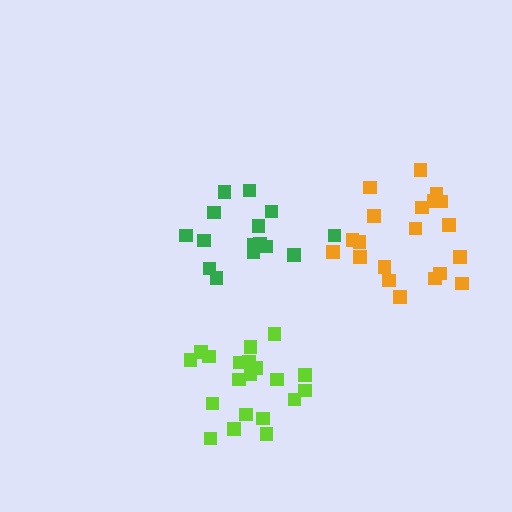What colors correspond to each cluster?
The clusters are colored: orange, green, lime.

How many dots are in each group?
Group 1: 20 dots, Group 2: 15 dots, Group 3: 20 dots (55 total).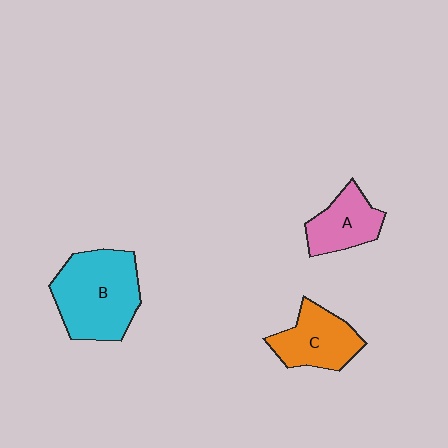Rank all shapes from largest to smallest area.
From largest to smallest: B (cyan), C (orange), A (pink).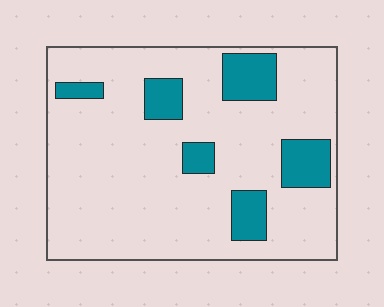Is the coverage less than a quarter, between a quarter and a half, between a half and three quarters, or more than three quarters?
Less than a quarter.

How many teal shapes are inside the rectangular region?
6.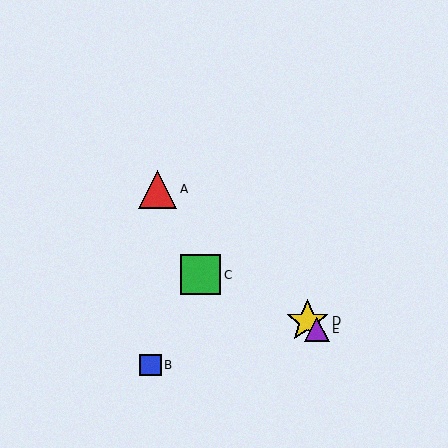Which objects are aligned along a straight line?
Objects A, D, E are aligned along a straight line.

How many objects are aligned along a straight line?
3 objects (A, D, E) are aligned along a straight line.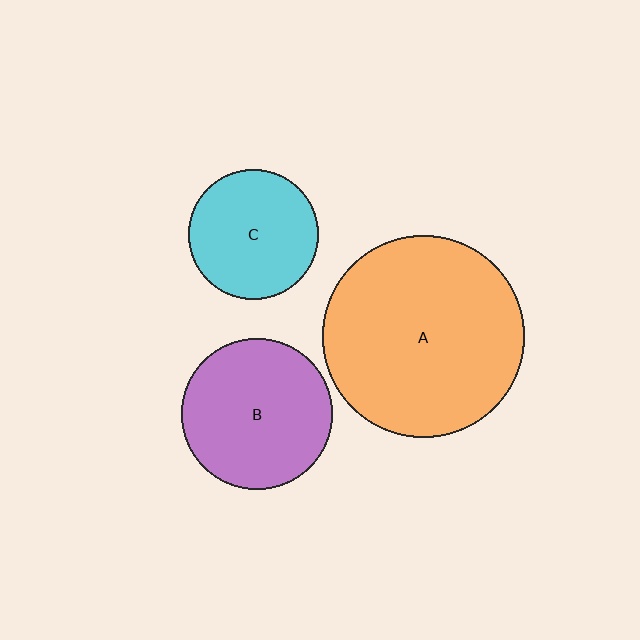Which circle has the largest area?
Circle A (orange).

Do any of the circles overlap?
No, none of the circles overlap.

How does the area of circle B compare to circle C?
Approximately 1.4 times.